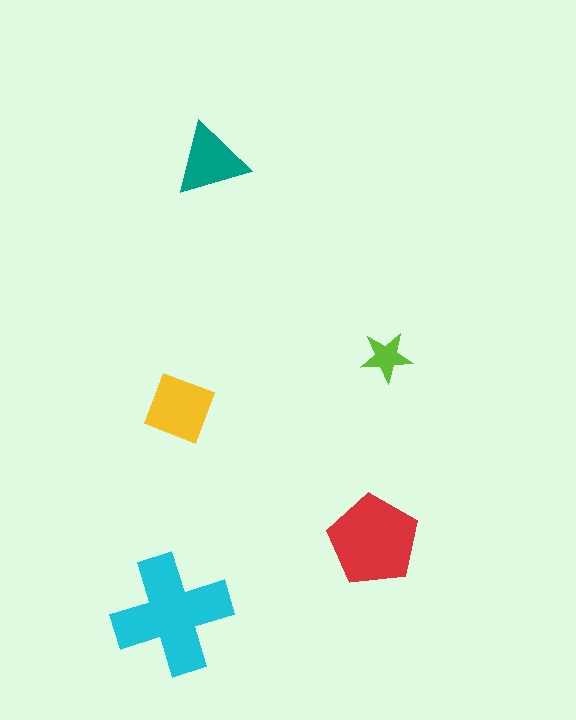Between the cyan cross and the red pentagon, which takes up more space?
The cyan cross.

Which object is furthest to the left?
The cyan cross is leftmost.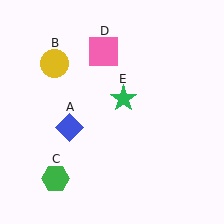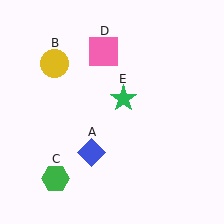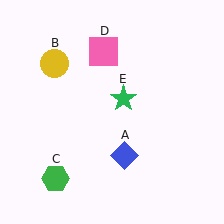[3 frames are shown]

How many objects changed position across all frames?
1 object changed position: blue diamond (object A).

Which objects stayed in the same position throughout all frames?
Yellow circle (object B) and green hexagon (object C) and pink square (object D) and green star (object E) remained stationary.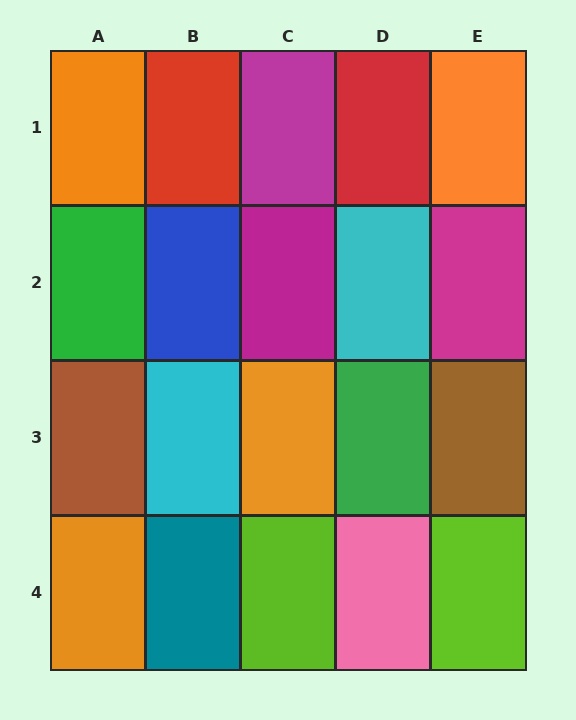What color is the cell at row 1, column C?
Magenta.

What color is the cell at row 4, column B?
Teal.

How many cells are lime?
2 cells are lime.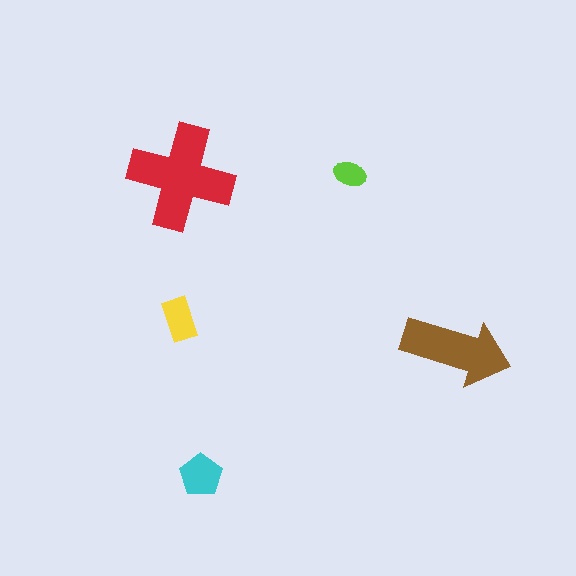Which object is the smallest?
The lime ellipse.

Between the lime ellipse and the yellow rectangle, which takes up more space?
The yellow rectangle.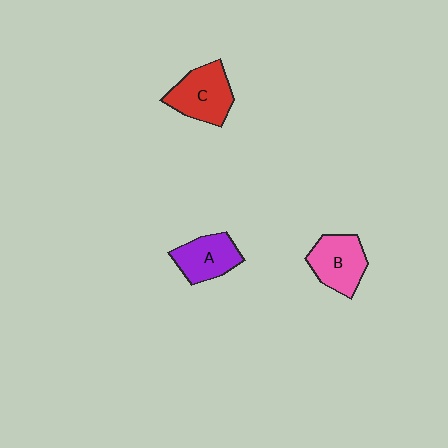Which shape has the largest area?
Shape C (red).